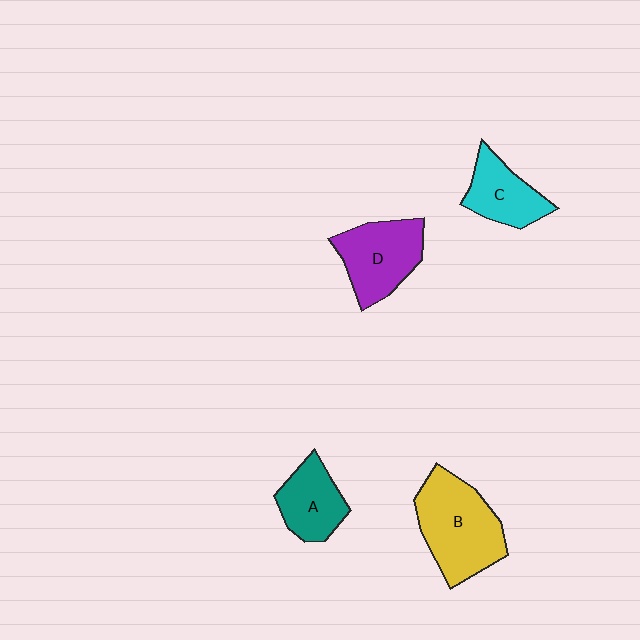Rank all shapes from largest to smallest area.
From largest to smallest: B (yellow), D (purple), A (teal), C (cyan).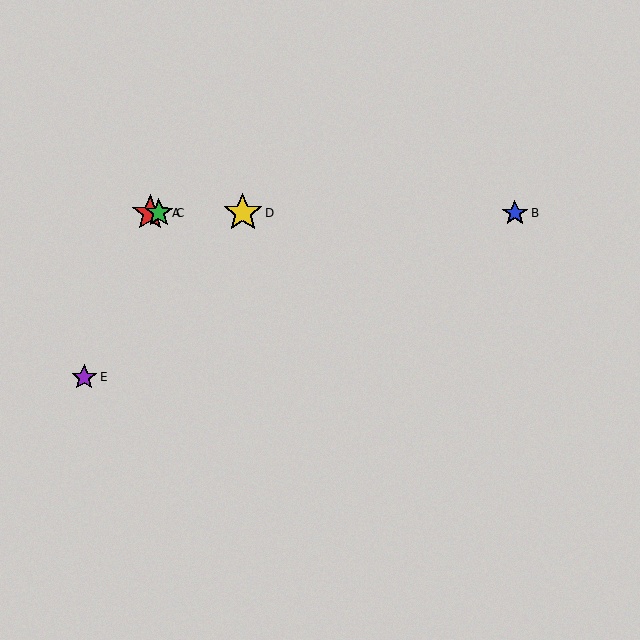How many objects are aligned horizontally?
4 objects (A, B, C, D) are aligned horizontally.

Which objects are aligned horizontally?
Objects A, B, C, D are aligned horizontally.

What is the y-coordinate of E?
Object E is at y≈377.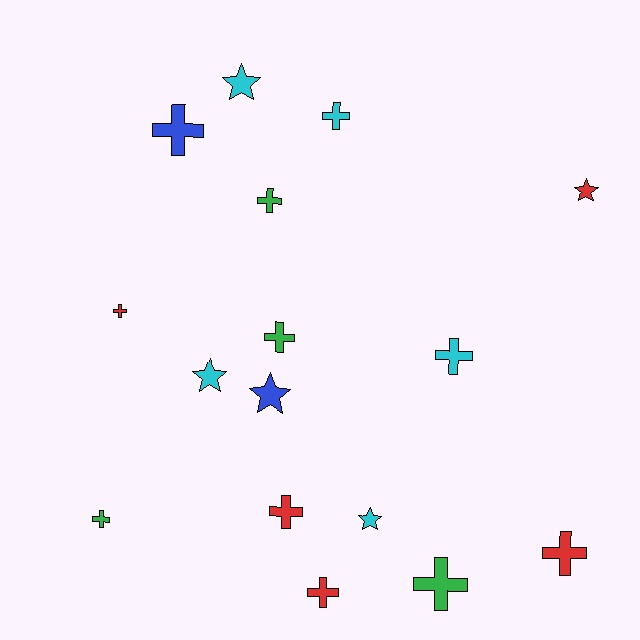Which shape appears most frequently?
Cross, with 11 objects.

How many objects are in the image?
There are 16 objects.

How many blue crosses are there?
There is 1 blue cross.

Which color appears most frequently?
Red, with 5 objects.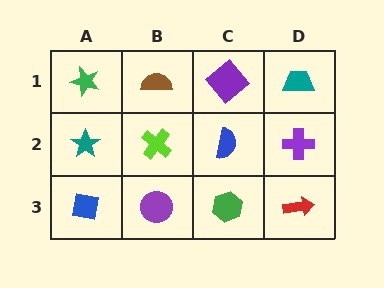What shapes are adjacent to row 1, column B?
A lime cross (row 2, column B), a green star (row 1, column A), a purple diamond (row 1, column C).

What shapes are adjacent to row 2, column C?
A purple diamond (row 1, column C), a green hexagon (row 3, column C), a lime cross (row 2, column B), a purple cross (row 2, column D).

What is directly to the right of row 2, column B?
A blue semicircle.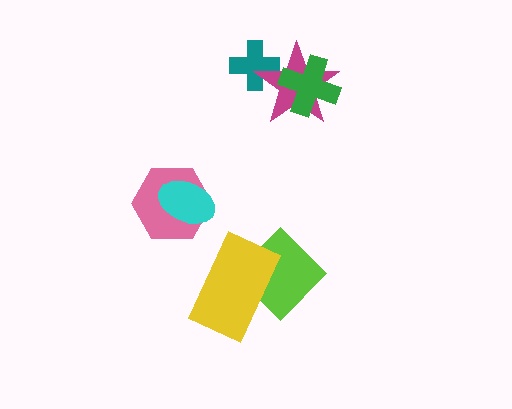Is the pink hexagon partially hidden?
Yes, it is partially covered by another shape.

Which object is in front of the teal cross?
The magenta star is in front of the teal cross.